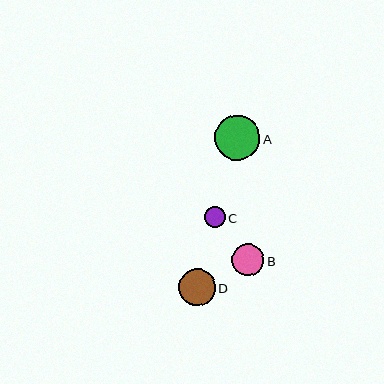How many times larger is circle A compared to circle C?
Circle A is approximately 2.1 times the size of circle C.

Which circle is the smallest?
Circle C is the smallest with a size of approximately 21 pixels.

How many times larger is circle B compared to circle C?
Circle B is approximately 1.5 times the size of circle C.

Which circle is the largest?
Circle A is the largest with a size of approximately 45 pixels.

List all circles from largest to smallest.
From largest to smallest: A, D, B, C.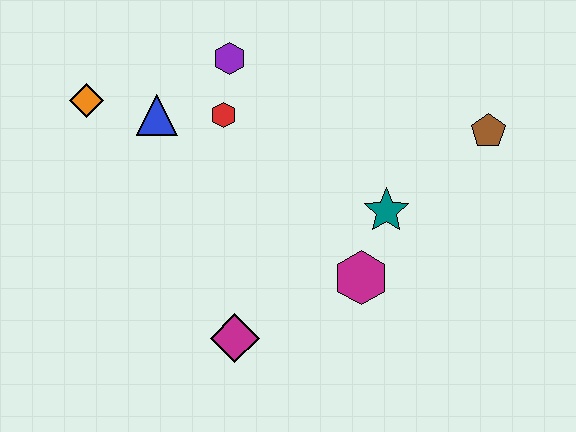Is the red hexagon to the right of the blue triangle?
Yes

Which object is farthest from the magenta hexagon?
The orange diamond is farthest from the magenta hexagon.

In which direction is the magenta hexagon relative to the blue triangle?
The magenta hexagon is to the right of the blue triangle.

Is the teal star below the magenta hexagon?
No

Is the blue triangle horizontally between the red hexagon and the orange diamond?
Yes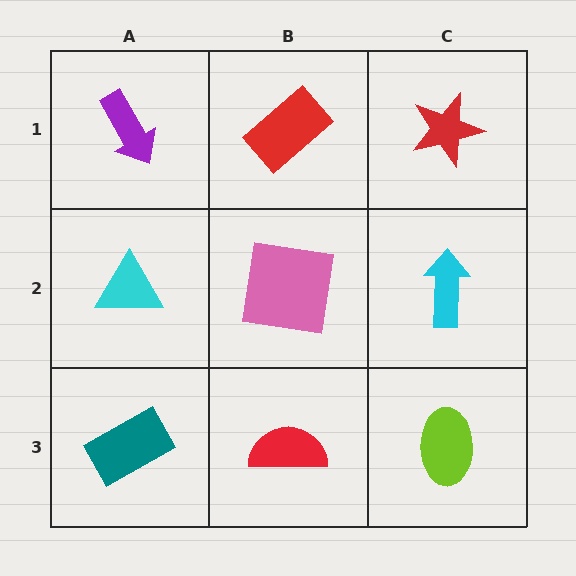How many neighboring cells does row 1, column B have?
3.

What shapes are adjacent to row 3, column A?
A cyan triangle (row 2, column A), a red semicircle (row 3, column B).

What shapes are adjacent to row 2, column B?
A red rectangle (row 1, column B), a red semicircle (row 3, column B), a cyan triangle (row 2, column A), a cyan arrow (row 2, column C).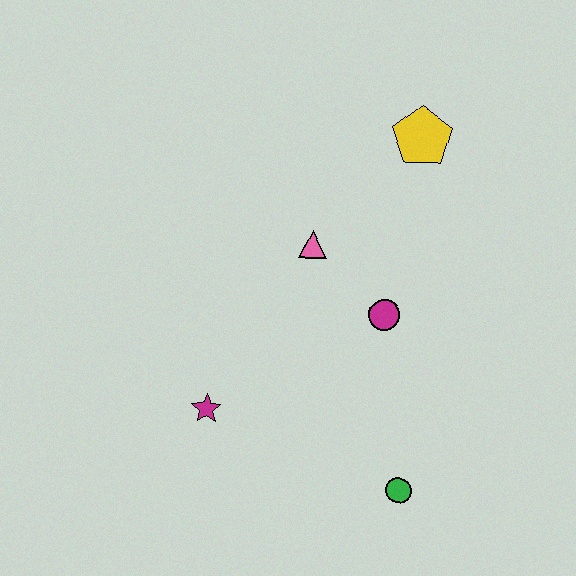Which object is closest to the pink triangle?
The magenta circle is closest to the pink triangle.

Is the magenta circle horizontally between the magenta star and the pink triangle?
No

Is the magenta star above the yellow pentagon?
No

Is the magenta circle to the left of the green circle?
Yes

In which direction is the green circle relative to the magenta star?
The green circle is to the right of the magenta star.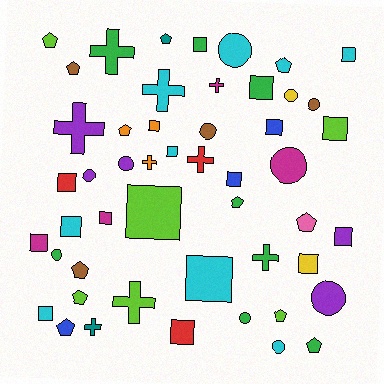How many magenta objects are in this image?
There are 4 magenta objects.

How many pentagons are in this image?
There are 12 pentagons.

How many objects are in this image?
There are 50 objects.